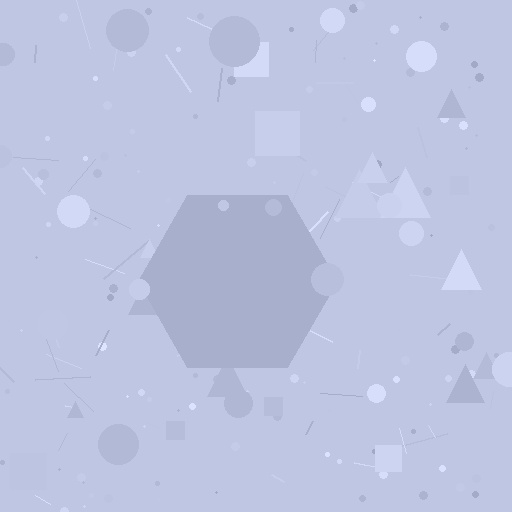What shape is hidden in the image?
A hexagon is hidden in the image.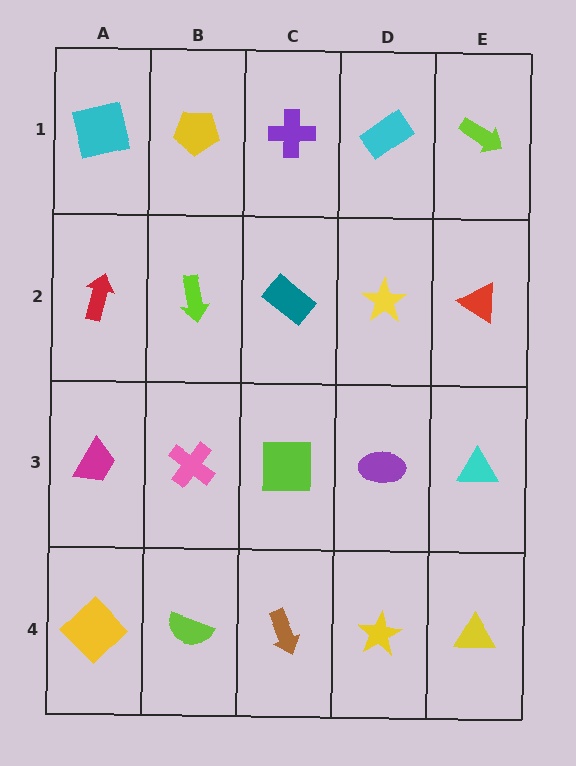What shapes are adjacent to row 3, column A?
A red arrow (row 2, column A), a yellow diamond (row 4, column A), a pink cross (row 3, column B).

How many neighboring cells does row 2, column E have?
3.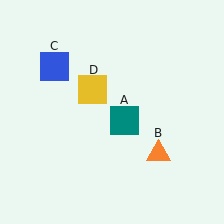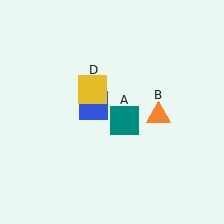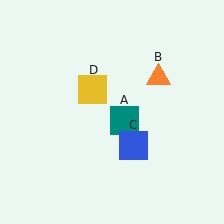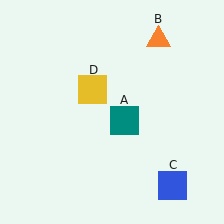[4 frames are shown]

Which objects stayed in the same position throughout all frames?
Teal square (object A) and yellow square (object D) remained stationary.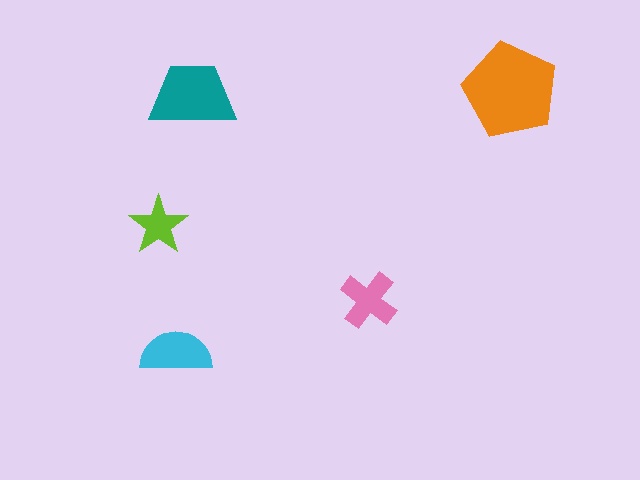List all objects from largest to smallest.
The orange pentagon, the teal trapezoid, the cyan semicircle, the pink cross, the lime star.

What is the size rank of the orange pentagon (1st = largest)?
1st.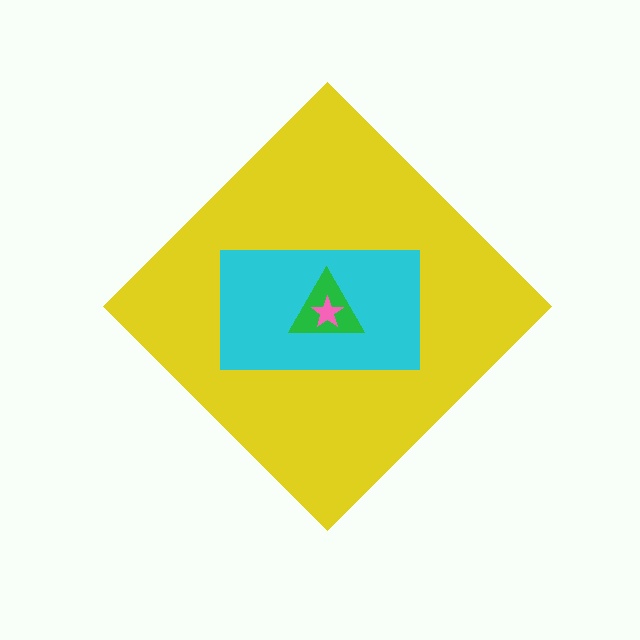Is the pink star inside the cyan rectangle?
Yes.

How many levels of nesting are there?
4.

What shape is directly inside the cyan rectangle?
The green triangle.